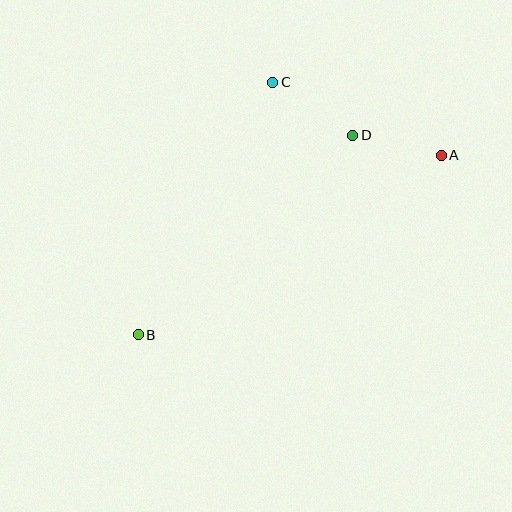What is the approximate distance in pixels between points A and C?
The distance between A and C is approximately 184 pixels.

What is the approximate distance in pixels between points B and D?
The distance between B and D is approximately 293 pixels.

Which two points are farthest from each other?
Points A and B are farthest from each other.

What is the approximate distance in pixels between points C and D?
The distance between C and D is approximately 96 pixels.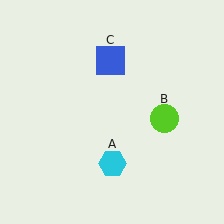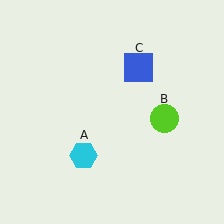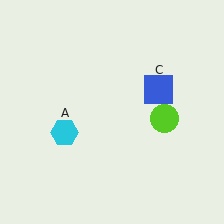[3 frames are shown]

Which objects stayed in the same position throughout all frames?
Lime circle (object B) remained stationary.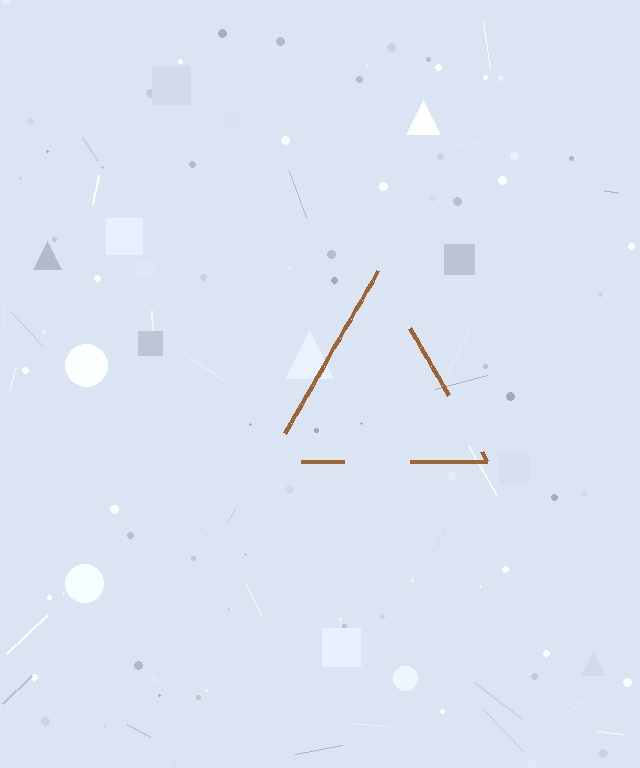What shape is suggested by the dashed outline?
The dashed outline suggests a triangle.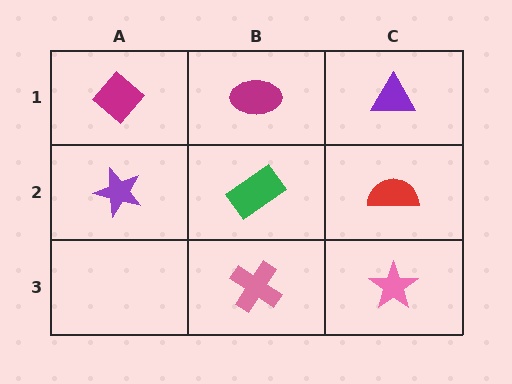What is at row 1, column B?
A magenta ellipse.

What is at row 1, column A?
A magenta diamond.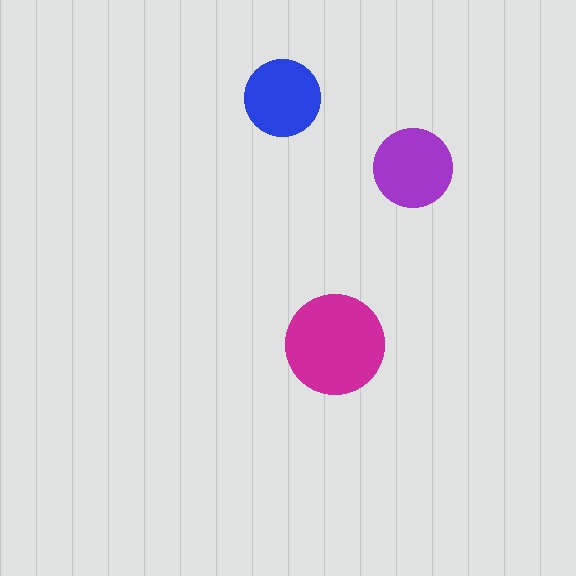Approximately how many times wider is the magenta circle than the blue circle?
About 1.5 times wider.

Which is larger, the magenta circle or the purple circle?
The magenta one.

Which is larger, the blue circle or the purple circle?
The purple one.